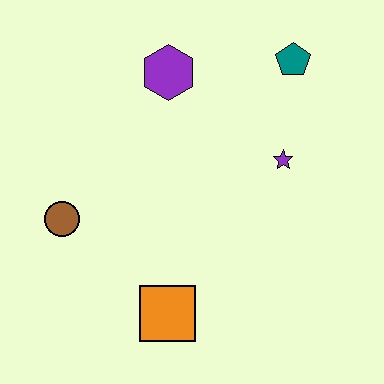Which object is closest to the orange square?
The brown circle is closest to the orange square.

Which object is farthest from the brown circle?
The teal pentagon is farthest from the brown circle.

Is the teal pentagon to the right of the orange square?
Yes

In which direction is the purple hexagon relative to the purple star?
The purple hexagon is to the left of the purple star.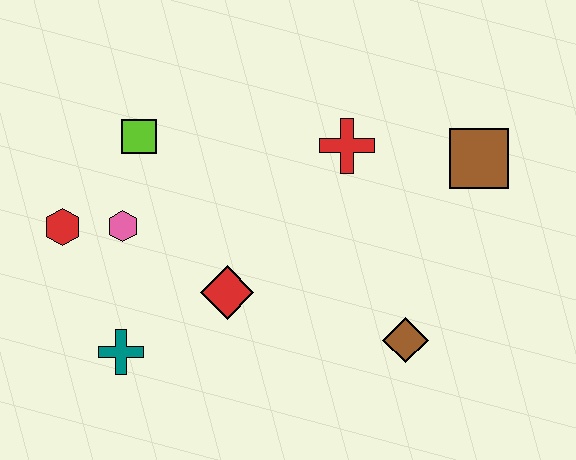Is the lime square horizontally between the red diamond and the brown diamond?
No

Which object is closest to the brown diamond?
The red diamond is closest to the brown diamond.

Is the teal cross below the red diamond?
Yes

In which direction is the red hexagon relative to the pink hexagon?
The red hexagon is to the left of the pink hexagon.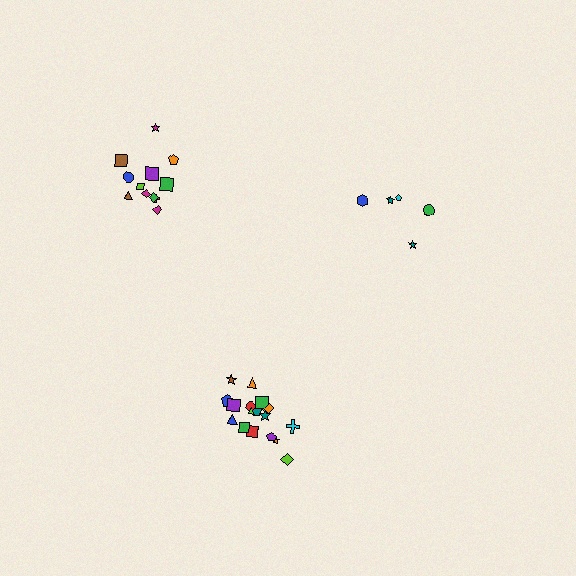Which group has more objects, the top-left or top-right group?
The top-left group.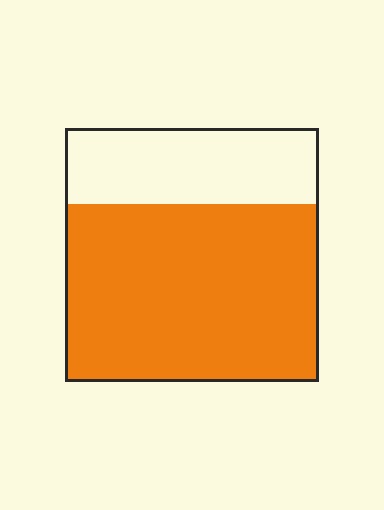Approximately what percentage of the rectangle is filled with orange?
Approximately 70%.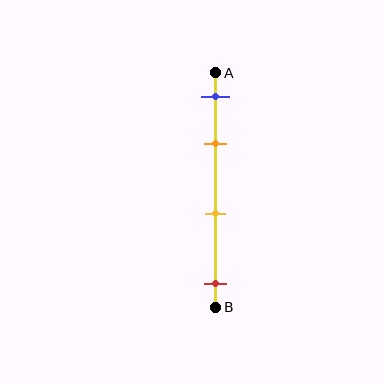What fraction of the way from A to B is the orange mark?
The orange mark is approximately 30% (0.3) of the way from A to B.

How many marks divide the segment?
There are 4 marks dividing the segment.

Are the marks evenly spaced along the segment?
No, the marks are not evenly spaced.